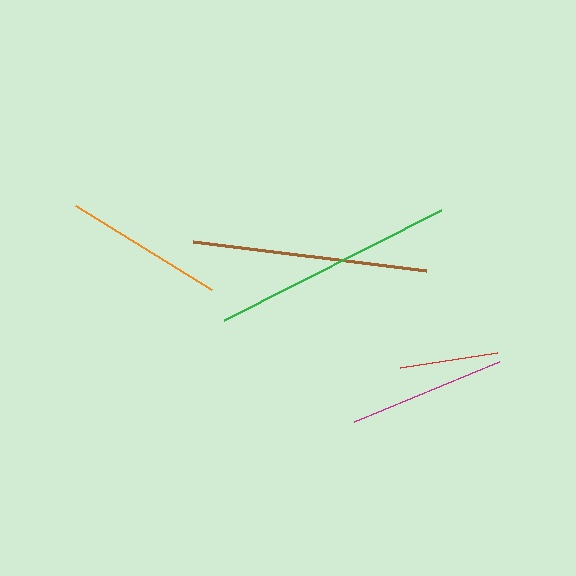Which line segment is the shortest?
The red line is the shortest at approximately 99 pixels.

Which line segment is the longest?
The green line is the longest at approximately 243 pixels.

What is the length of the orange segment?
The orange segment is approximately 160 pixels long.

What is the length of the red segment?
The red segment is approximately 99 pixels long.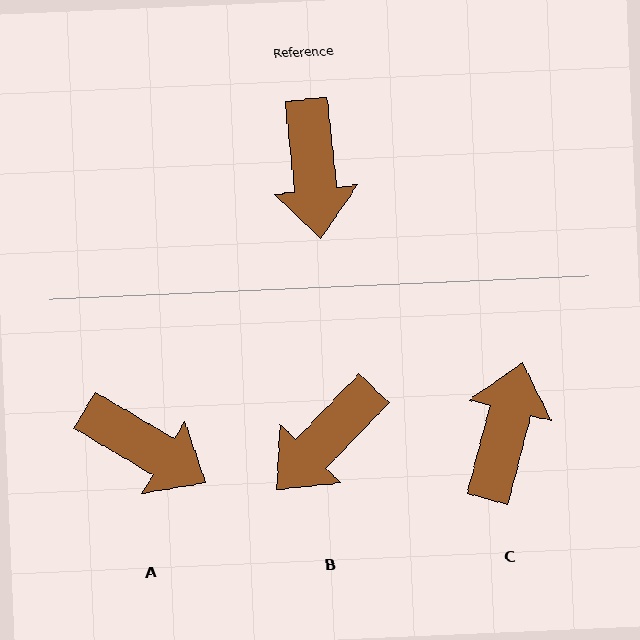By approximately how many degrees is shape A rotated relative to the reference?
Approximately 53 degrees counter-clockwise.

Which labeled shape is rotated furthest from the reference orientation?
C, about 159 degrees away.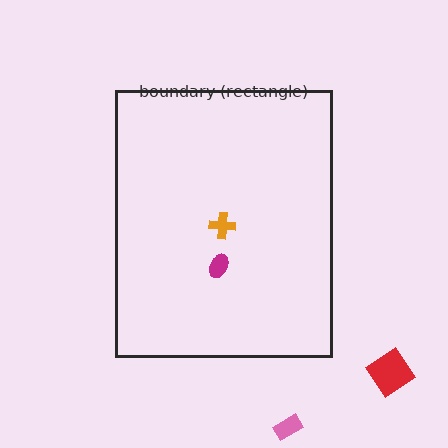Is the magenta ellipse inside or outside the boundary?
Inside.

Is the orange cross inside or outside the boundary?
Inside.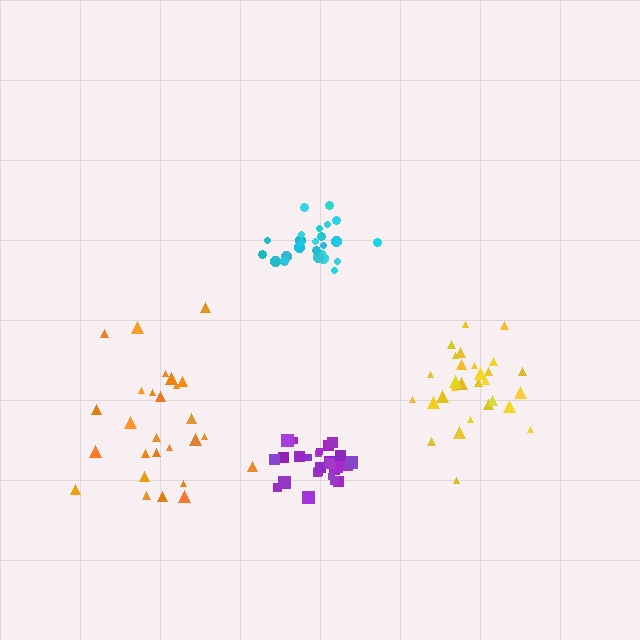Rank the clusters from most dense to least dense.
purple, cyan, yellow, orange.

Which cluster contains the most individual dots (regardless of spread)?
Yellow (29).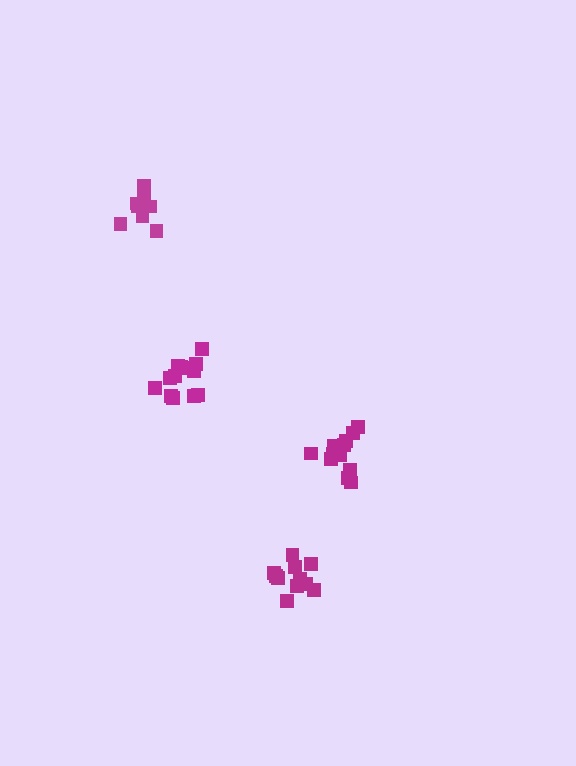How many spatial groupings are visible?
There are 4 spatial groupings.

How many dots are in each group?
Group 1: 8 dots, Group 2: 12 dots, Group 3: 13 dots, Group 4: 12 dots (45 total).